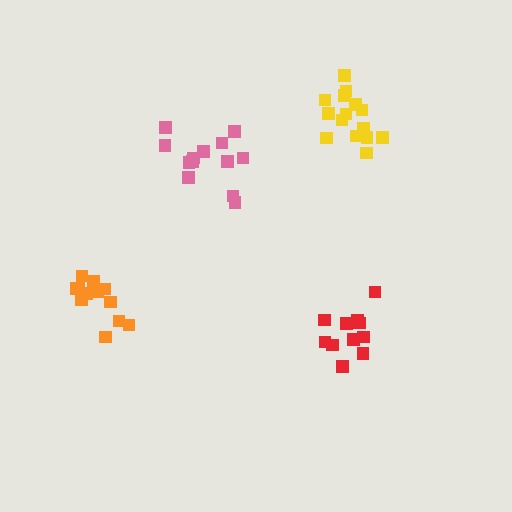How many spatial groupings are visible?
There are 4 spatial groupings.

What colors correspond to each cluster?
The clusters are colored: yellow, red, orange, pink.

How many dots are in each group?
Group 1: 16 dots, Group 2: 11 dots, Group 3: 13 dots, Group 4: 13 dots (53 total).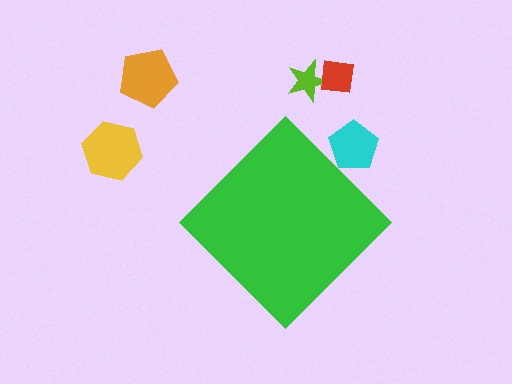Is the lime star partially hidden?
No, the lime star is fully visible.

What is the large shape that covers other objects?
A green diamond.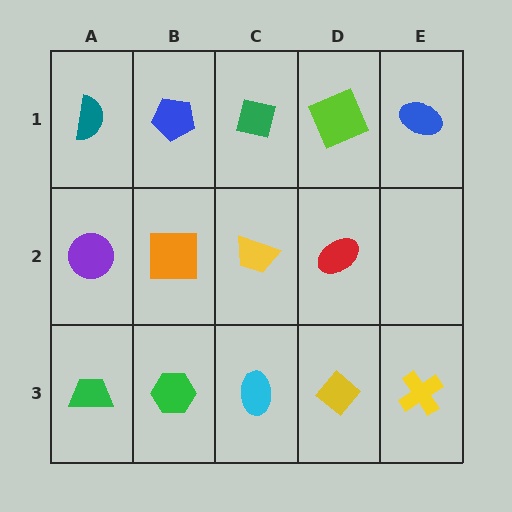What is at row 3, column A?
A green trapezoid.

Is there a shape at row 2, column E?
No, that cell is empty.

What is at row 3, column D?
A yellow diamond.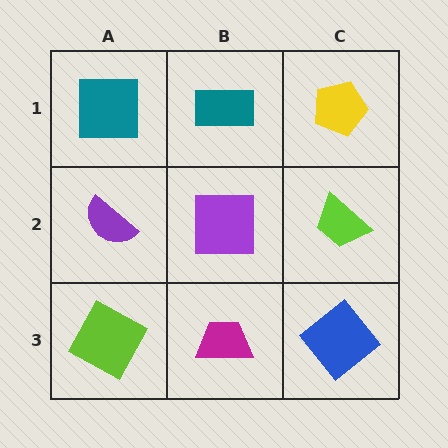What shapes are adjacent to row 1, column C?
A lime trapezoid (row 2, column C), a teal rectangle (row 1, column B).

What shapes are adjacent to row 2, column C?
A yellow pentagon (row 1, column C), a blue diamond (row 3, column C), a purple square (row 2, column B).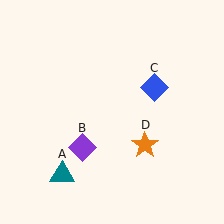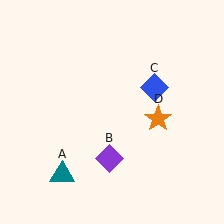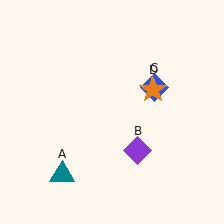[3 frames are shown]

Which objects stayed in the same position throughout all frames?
Teal triangle (object A) and blue diamond (object C) remained stationary.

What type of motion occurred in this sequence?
The purple diamond (object B), orange star (object D) rotated counterclockwise around the center of the scene.